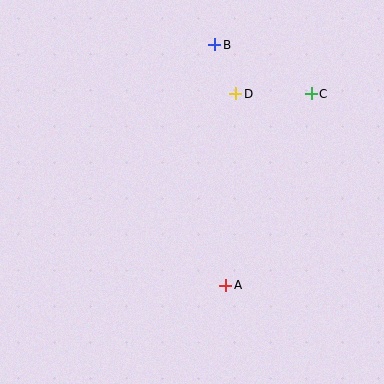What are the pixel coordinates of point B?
Point B is at (215, 45).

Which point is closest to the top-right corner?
Point C is closest to the top-right corner.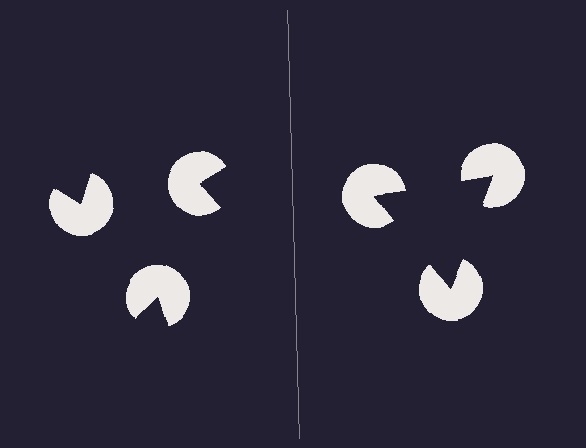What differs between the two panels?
The pac-man discs are positioned identically on both sides; only the wedge orientations differ. On the right they align to a triangle; on the left they are misaligned.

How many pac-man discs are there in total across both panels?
6 — 3 on each side.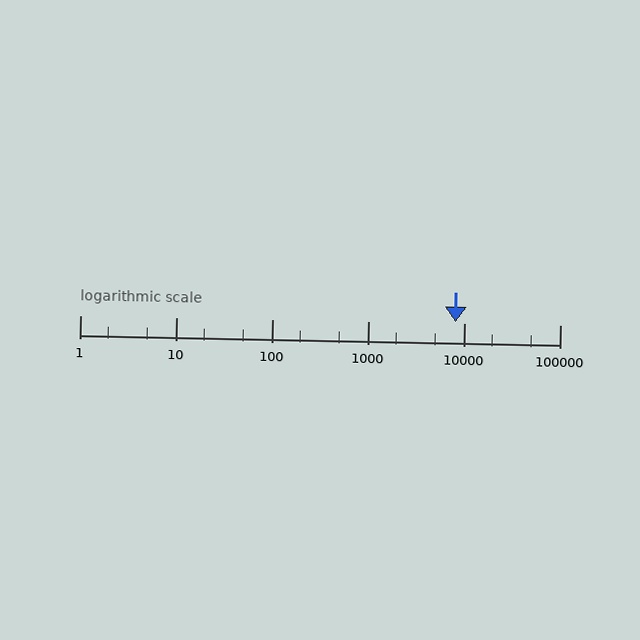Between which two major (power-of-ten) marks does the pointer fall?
The pointer is between 1000 and 10000.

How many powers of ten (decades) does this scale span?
The scale spans 5 decades, from 1 to 100000.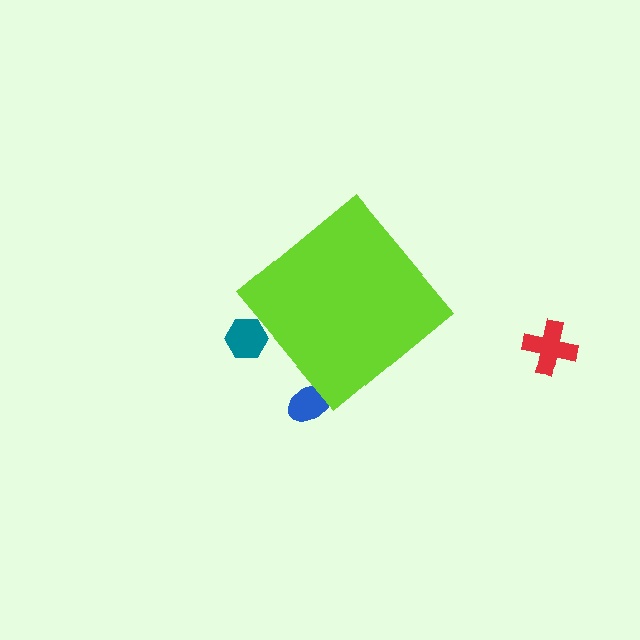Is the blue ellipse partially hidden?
Yes, the blue ellipse is partially hidden behind the lime diamond.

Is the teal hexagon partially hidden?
Yes, the teal hexagon is partially hidden behind the lime diamond.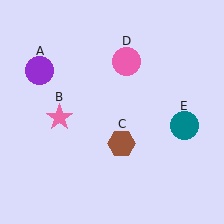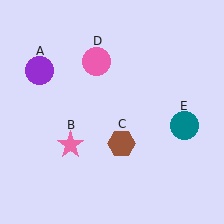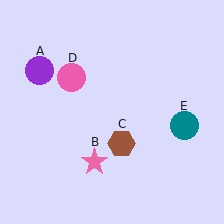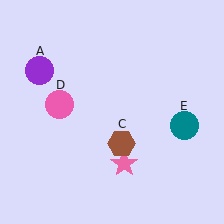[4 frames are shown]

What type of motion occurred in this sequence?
The pink star (object B), pink circle (object D) rotated counterclockwise around the center of the scene.